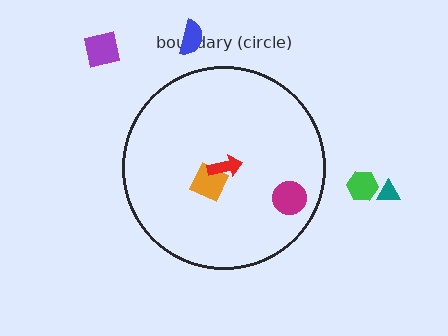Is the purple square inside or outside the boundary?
Outside.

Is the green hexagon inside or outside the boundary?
Outside.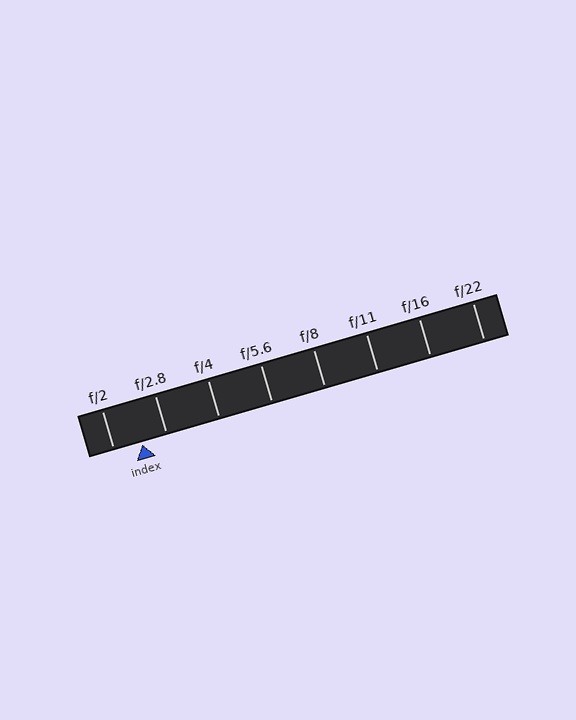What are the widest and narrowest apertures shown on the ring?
The widest aperture shown is f/2 and the narrowest is f/22.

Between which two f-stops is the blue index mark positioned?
The index mark is between f/2 and f/2.8.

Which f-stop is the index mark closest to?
The index mark is closest to f/2.8.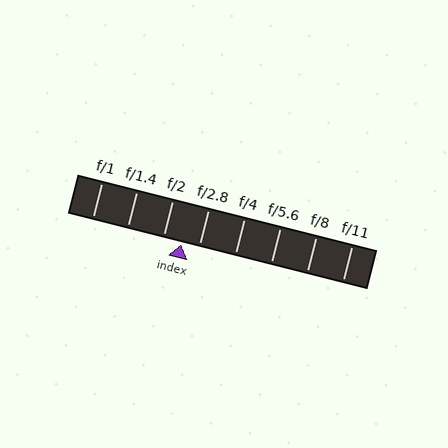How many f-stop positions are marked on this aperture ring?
There are 8 f-stop positions marked.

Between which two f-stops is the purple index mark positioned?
The index mark is between f/2 and f/2.8.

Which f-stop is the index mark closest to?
The index mark is closest to f/2.8.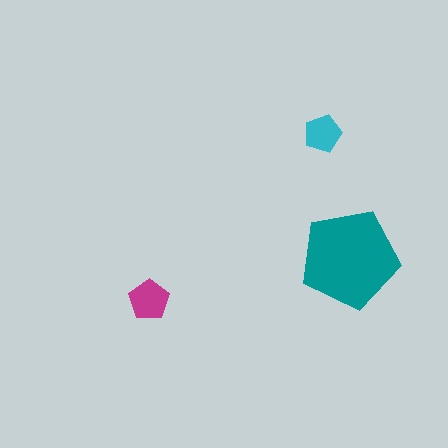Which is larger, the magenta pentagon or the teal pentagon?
The teal one.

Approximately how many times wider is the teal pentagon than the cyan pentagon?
About 2.5 times wider.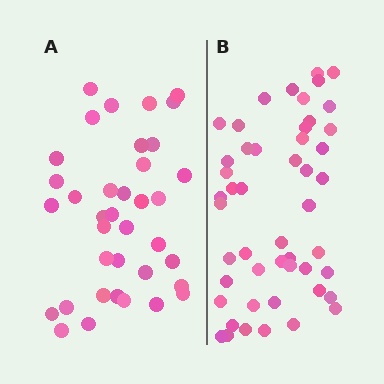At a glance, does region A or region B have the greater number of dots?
Region B (the right region) has more dots.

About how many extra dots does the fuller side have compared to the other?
Region B has roughly 12 or so more dots than region A.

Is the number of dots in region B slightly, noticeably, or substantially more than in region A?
Region B has noticeably more, but not dramatically so. The ratio is roughly 1.3 to 1.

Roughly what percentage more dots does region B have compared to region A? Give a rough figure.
About 30% more.